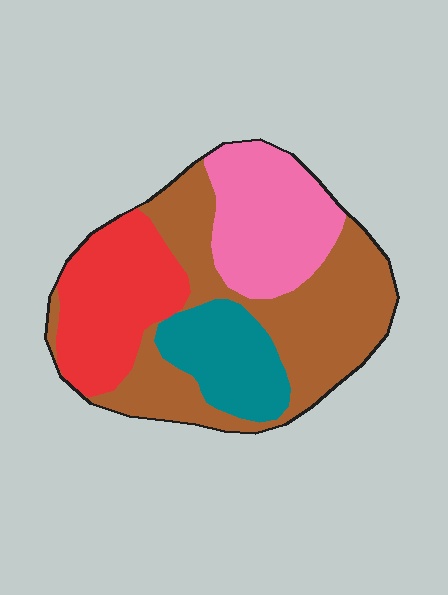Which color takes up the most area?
Brown, at roughly 40%.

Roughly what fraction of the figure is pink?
Pink takes up about one fifth (1/5) of the figure.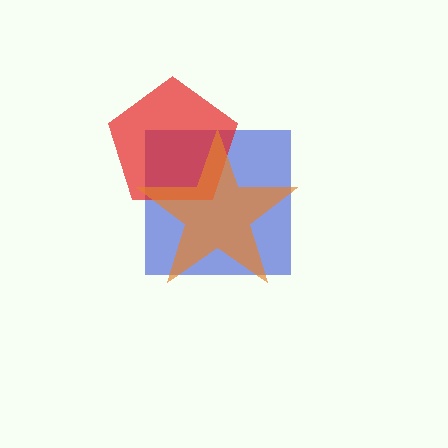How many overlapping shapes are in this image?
There are 3 overlapping shapes in the image.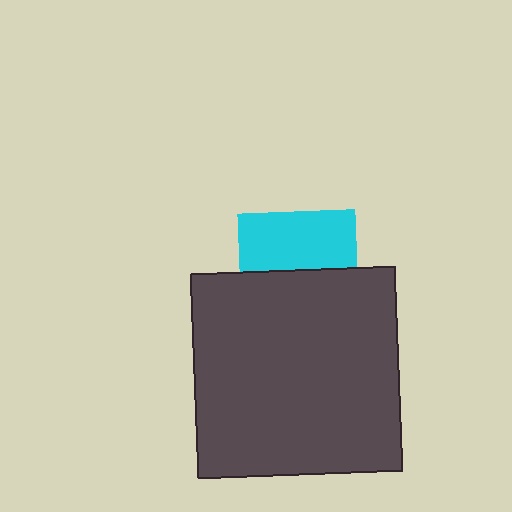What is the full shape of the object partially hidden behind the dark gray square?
The partially hidden object is a cyan square.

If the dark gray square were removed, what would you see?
You would see the complete cyan square.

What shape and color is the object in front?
The object in front is a dark gray square.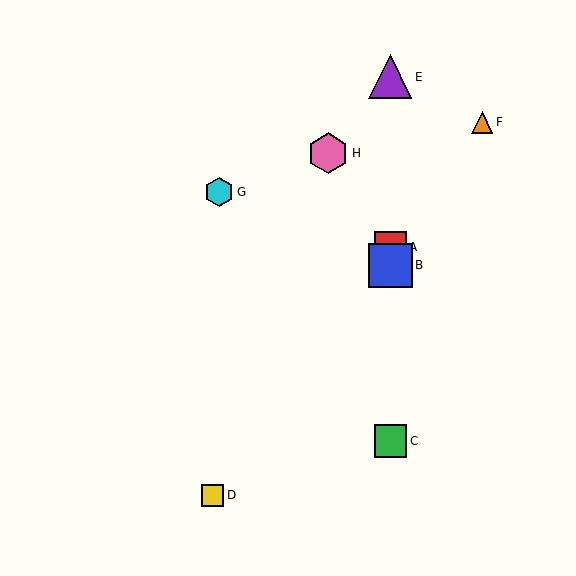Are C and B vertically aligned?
Yes, both are at x≈390.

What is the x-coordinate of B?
Object B is at x≈390.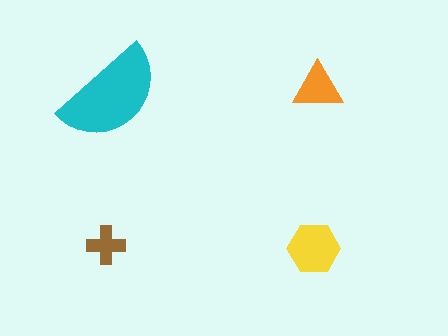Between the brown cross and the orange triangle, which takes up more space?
The orange triangle.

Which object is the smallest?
The brown cross.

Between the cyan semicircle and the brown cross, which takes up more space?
The cyan semicircle.